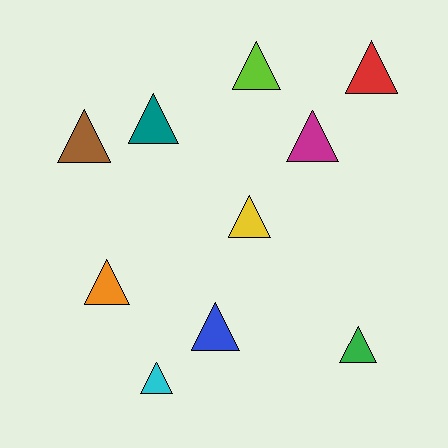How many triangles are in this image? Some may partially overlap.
There are 10 triangles.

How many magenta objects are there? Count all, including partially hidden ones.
There is 1 magenta object.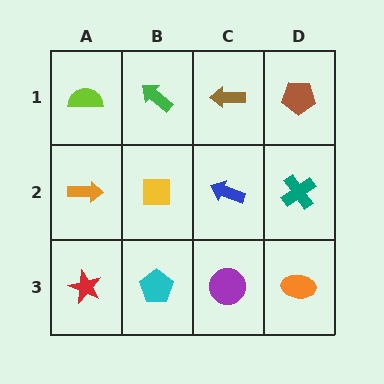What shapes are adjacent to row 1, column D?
A teal cross (row 2, column D), a brown arrow (row 1, column C).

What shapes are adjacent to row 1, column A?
An orange arrow (row 2, column A), a green arrow (row 1, column B).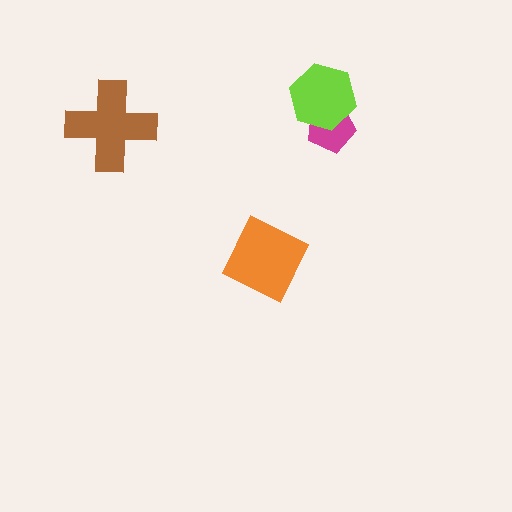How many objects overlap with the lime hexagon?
1 object overlaps with the lime hexagon.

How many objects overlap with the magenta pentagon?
1 object overlaps with the magenta pentagon.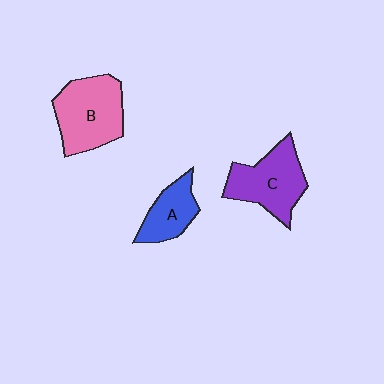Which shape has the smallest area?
Shape A (blue).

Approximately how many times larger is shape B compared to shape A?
Approximately 1.7 times.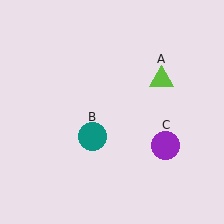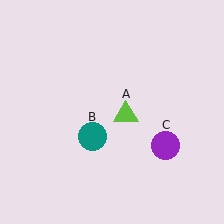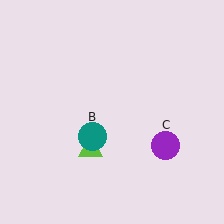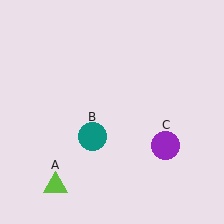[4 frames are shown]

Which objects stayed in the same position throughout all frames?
Teal circle (object B) and purple circle (object C) remained stationary.